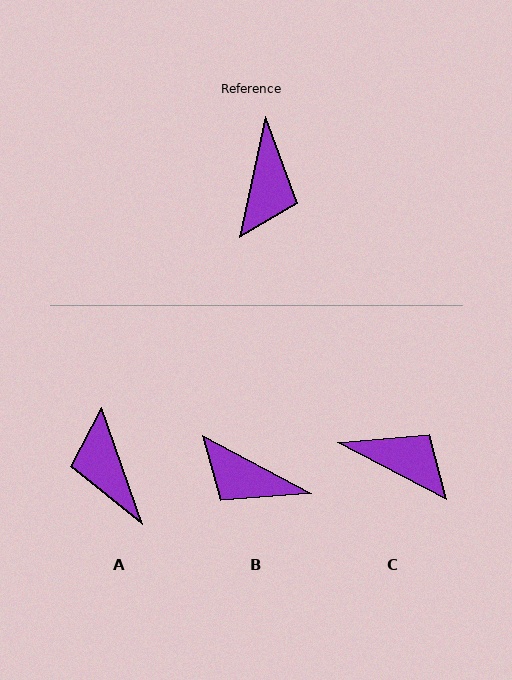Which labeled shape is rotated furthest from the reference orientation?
A, about 149 degrees away.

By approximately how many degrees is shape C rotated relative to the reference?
Approximately 74 degrees counter-clockwise.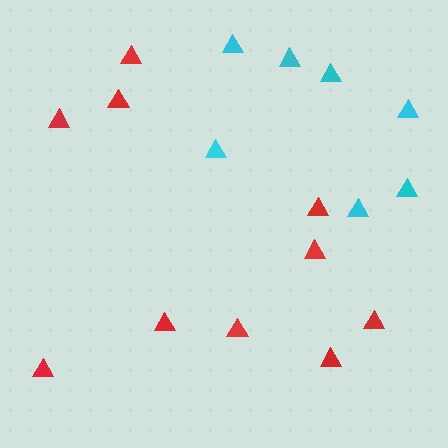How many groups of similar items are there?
There are 2 groups: one group of red triangles (10) and one group of cyan triangles (7).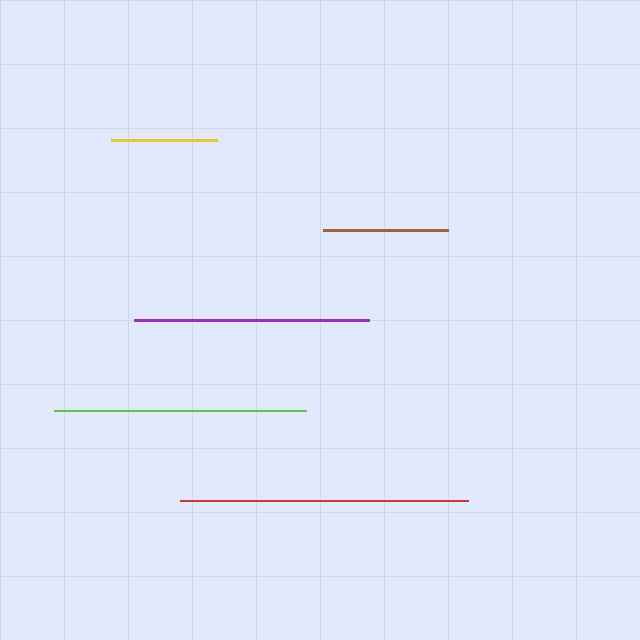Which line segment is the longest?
The red line is the longest at approximately 287 pixels.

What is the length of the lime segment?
The lime segment is approximately 252 pixels long.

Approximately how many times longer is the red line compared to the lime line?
The red line is approximately 1.1 times the length of the lime line.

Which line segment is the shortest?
The yellow line is the shortest at approximately 106 pixels.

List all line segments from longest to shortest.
From longest to shortest: red, lime, purple, brown, yellow.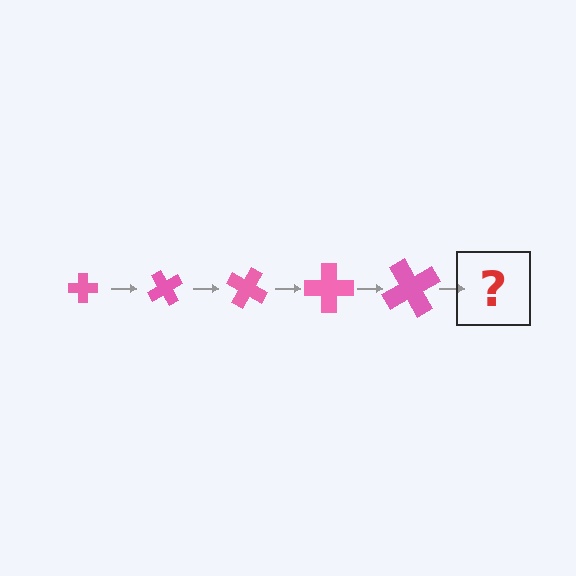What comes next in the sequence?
The next element should be a cross, larger than the previous one and rotated 300 degrees from the start.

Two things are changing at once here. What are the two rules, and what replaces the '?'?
The two rules are that the cross grows larger each step and it rotates 60 degrees each step. The '?' should be a cross, larger than the previous one and rotated 300 degrees from the start.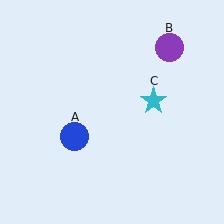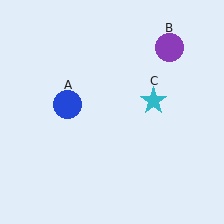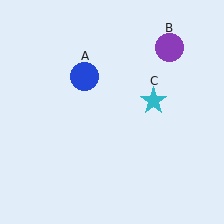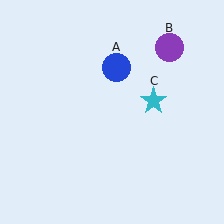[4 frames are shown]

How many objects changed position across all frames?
1 object changed position: blue circle (object A).